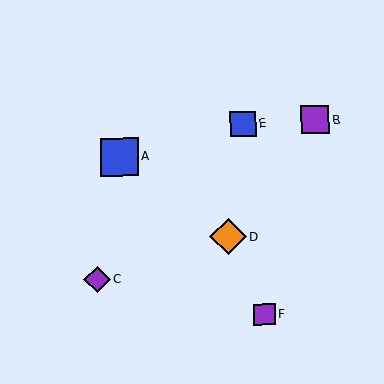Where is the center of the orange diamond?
The center of the orange diamond is at (228, 236).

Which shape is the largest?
The blue square (labeled A) is the largest.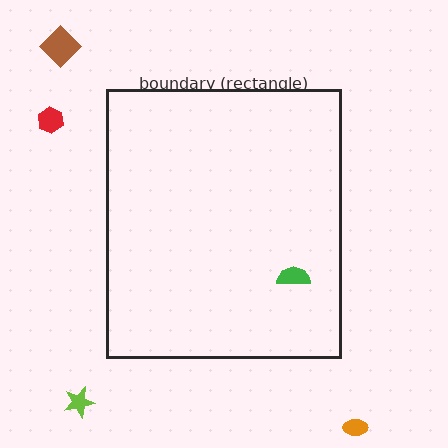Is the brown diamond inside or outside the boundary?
Outside.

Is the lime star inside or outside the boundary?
Outside.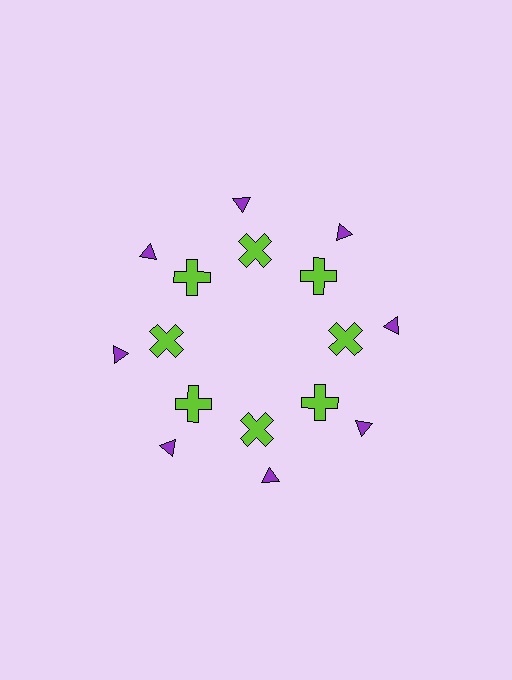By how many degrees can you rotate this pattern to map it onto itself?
The pattern maps onto itself every 45 degrees of rotation.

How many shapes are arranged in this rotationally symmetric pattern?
There are 16 shapes, arranged in 8 groups of 2.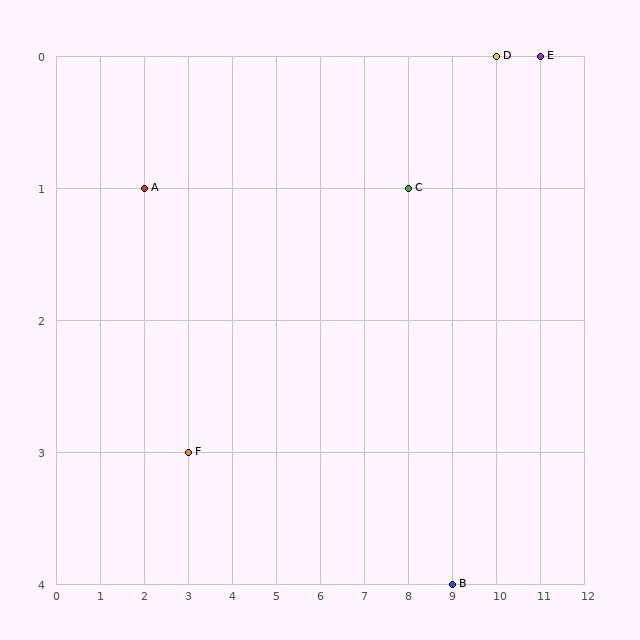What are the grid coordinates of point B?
Point B is at grid coordinates (9, 4).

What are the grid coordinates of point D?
Point D is at grid coordinates (10, 0).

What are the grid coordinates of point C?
Point C is at grid coordinates (8, 1).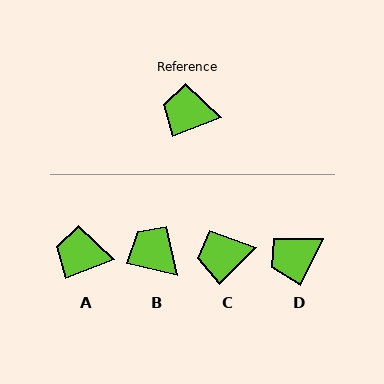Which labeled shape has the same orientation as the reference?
A.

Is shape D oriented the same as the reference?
No, it is off by about 43 degrees.